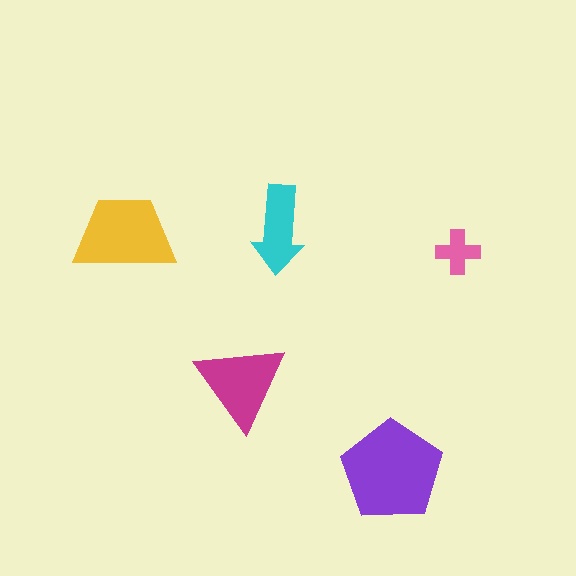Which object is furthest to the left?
The yellow trapezoid is leftmost.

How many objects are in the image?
There are 5 objects in the image.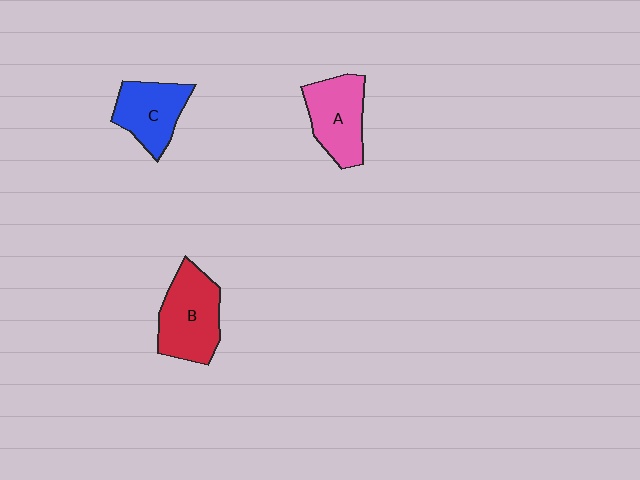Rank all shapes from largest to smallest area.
From largest to smallest: B (red), A (pink), C (blue).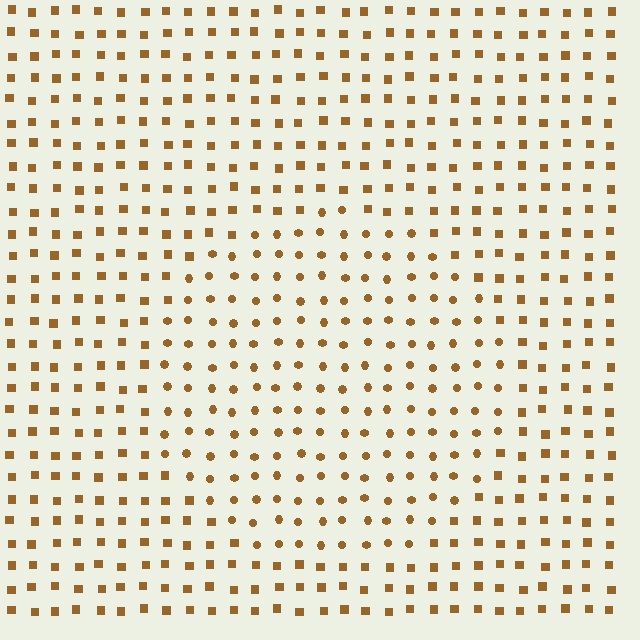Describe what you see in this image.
The image is filled with small brown elements arranged in a uniform grid. A circle-shaped region contains circles, while the surrounding area contains squares. The boundary is defined purely by the change in element shape.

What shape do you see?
I see a circle.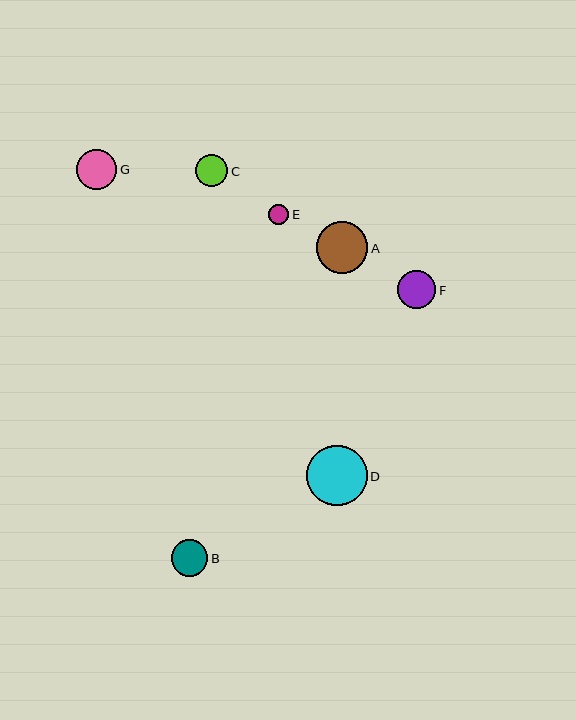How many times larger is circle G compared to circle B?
Circle G is approximately 1.1 times the size of circle B.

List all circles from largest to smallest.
From largest to smallest: D, A, G, F, B, C, E.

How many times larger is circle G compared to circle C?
Circle G is approximately 1.3 times the size of circle C.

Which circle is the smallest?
Circle E is the smallest with a size of approximately 20 pixels.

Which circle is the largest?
Circle D is the largest with a size of approximately 61 pixels.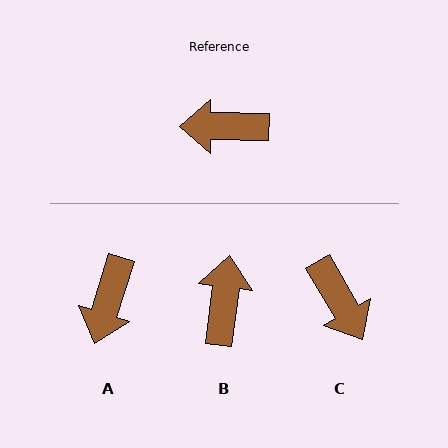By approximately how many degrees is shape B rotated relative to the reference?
Approximately 97 degrees clockwise.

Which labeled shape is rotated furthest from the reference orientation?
C, about 120 degrees away.